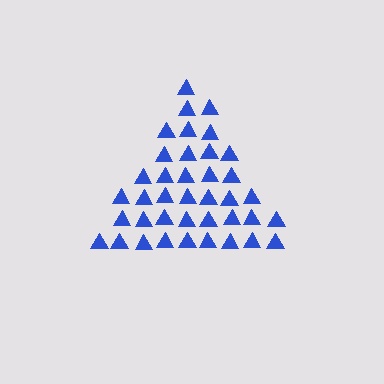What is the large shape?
The large shape is a triangle.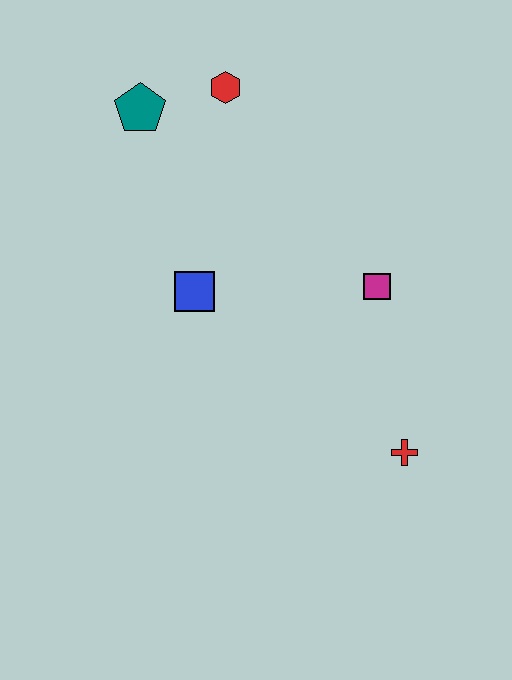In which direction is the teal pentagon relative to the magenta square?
The teal pentagon is to the left of the magenta square.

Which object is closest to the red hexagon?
The teal pentagon is closest to the red hexagon.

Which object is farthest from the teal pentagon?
The red cross is farthest from the teal pentagon.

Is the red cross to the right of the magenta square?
Yes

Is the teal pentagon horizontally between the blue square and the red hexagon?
No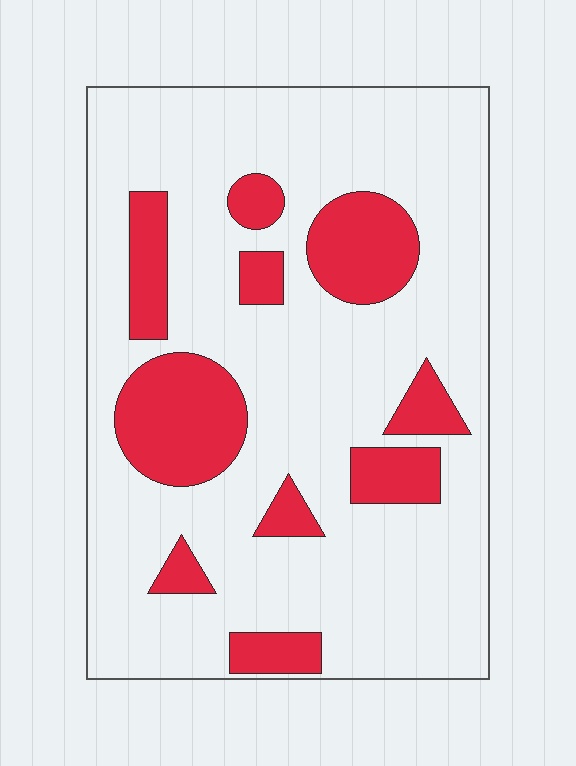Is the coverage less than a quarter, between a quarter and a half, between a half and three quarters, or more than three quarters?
Less than a quarter.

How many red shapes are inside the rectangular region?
10.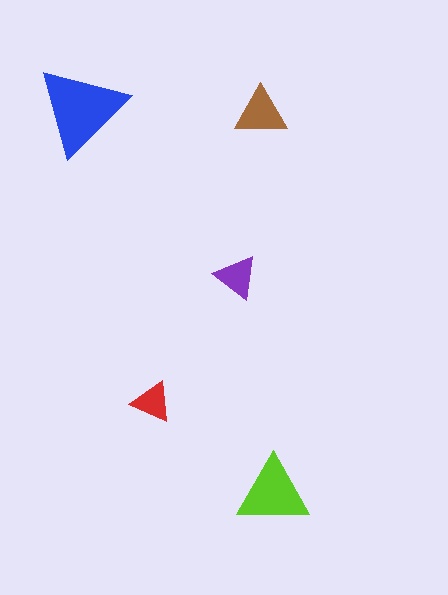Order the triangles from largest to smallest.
the blue one, the lime one, the brown one, the purple one, the red one.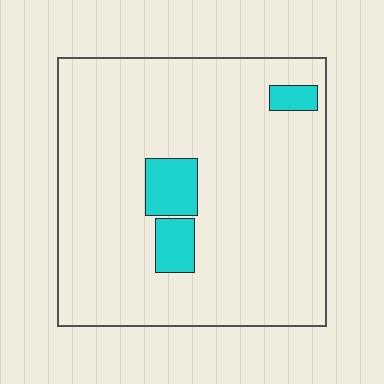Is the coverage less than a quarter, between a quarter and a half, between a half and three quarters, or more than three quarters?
Less than a quarter.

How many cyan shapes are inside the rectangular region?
3.